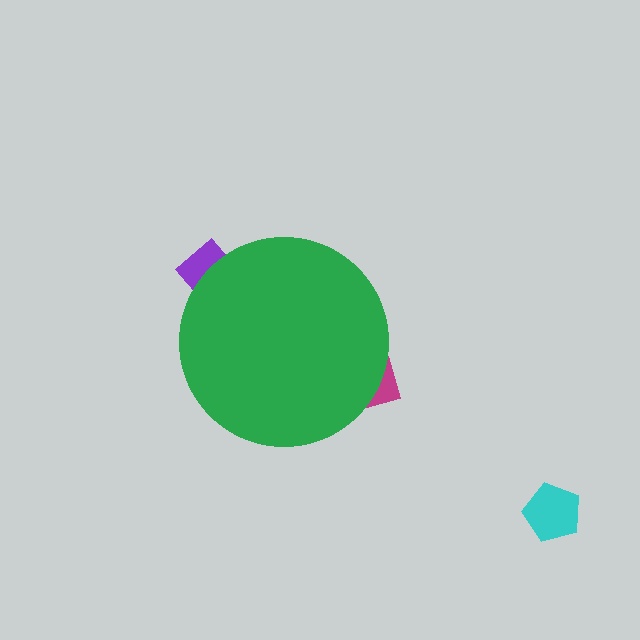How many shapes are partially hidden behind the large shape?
2 shapes are partially hidden.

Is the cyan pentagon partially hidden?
No, the cyan pentagon is fully visible.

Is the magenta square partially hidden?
Yes, the magenta square is partially hidden behind the green circle.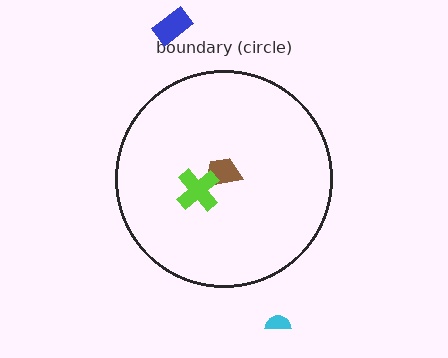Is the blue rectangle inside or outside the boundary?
Outside.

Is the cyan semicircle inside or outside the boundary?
Outside.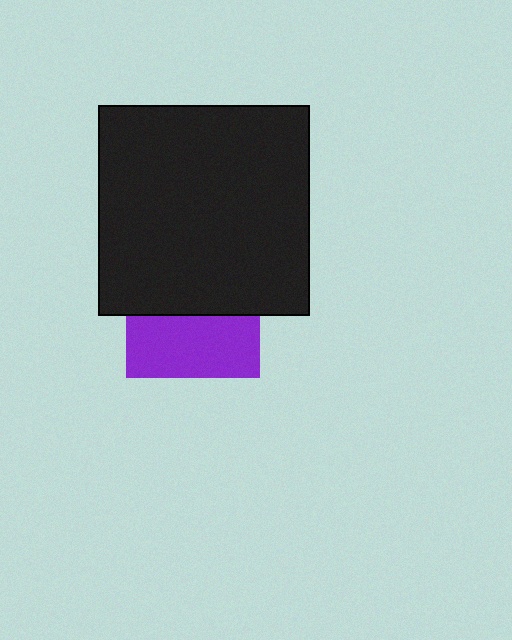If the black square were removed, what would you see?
You would see the complete purple square.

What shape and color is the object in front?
The object in front is a black square.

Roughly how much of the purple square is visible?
About half of it is visible (roughly 46%).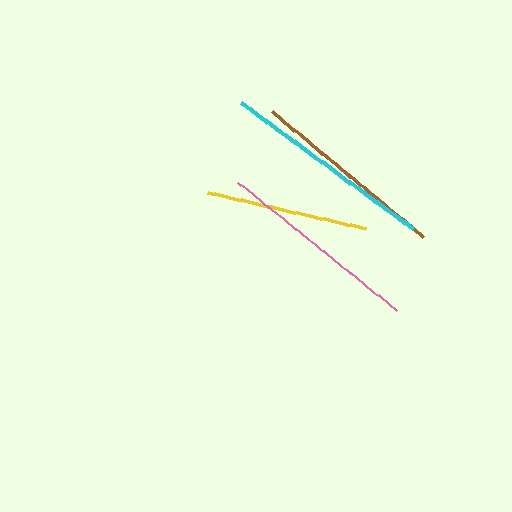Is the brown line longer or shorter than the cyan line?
The cyan line is longer than the brown line.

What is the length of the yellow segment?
The yellow segment is approximately 162 pixels long.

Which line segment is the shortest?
The yellow line is the shortest at approximately 162 pixels.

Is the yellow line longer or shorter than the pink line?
The pink line is longer than the yellow line.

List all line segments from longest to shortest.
From longest to shortest: cyan, pink, brown, yellow.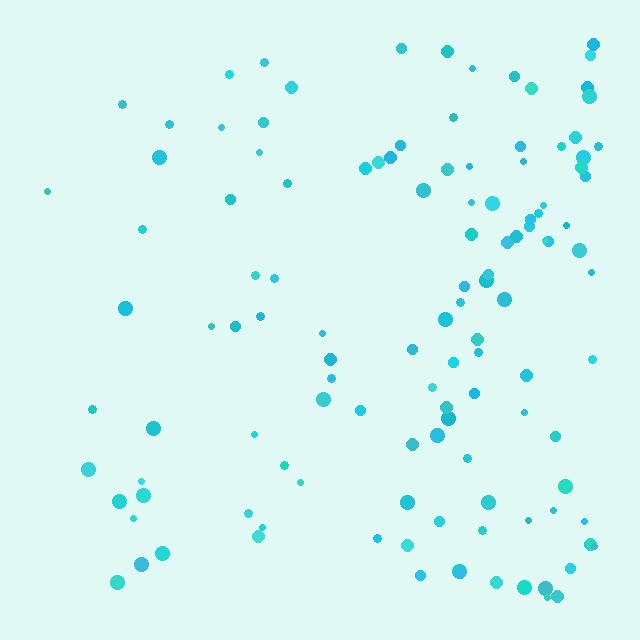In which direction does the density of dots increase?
From left to right, with the right side densest.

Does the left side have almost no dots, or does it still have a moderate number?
Still a moderate number, just noticeably fewer than the right.